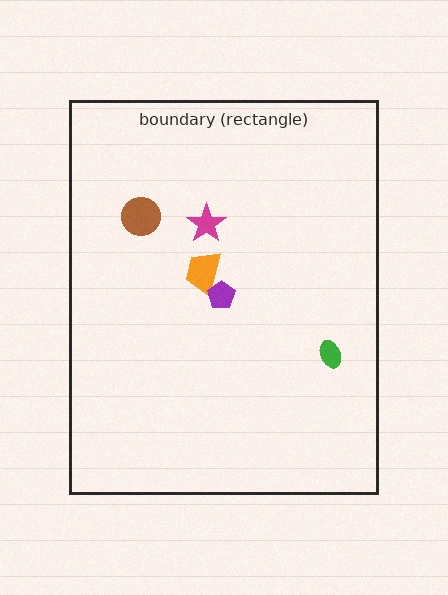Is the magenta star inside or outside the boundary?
Inside.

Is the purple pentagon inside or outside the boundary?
Inside.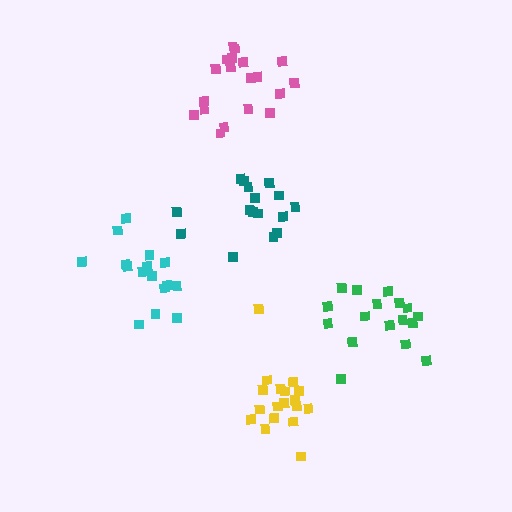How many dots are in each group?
Group 1: 16 dots, Group 2: 16 dots, Group 3: 17 dots, Group 4: 19 dots, Group 5: 18 dots (86 total).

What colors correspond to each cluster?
The clusters are colored: cyan, teal, green, pink, yellow.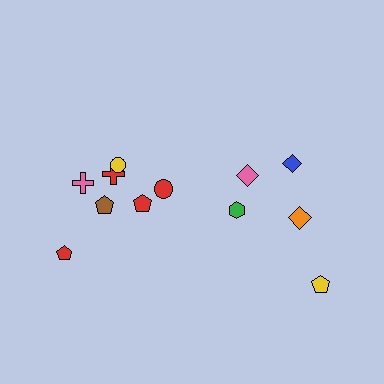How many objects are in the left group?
There are 7 objects.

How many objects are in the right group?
There are 5 objects.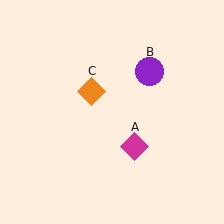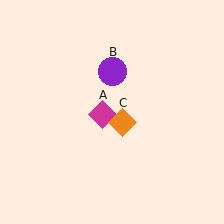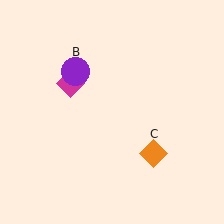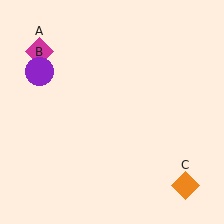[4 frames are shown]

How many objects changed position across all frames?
3 objects changed position: magenta diamond (object A), purple circle (object B), orange diamond (object C).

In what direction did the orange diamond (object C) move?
The orange diamond (object C) moved down and to the right.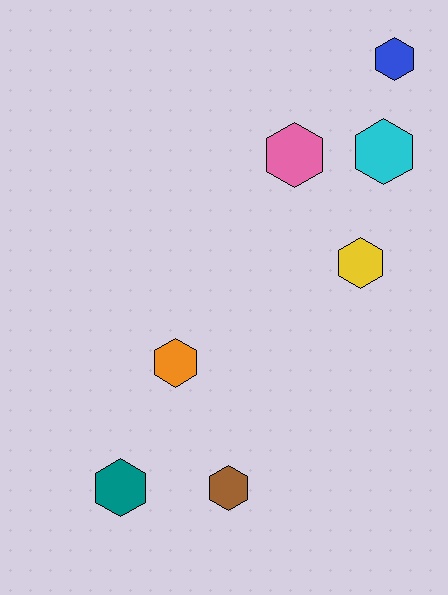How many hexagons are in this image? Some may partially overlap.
There are 7 hexagons.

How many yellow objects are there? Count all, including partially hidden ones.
There is 1 yellow object.